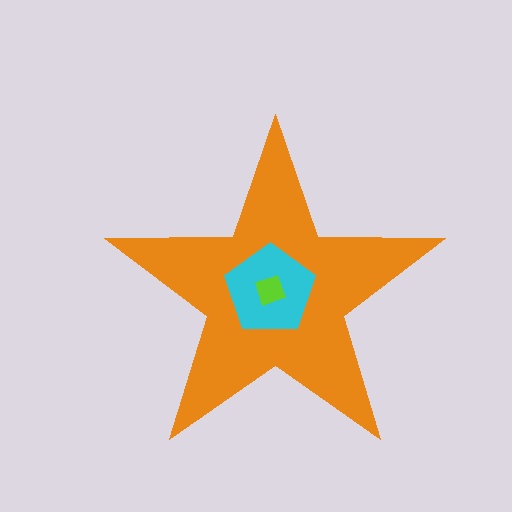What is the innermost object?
The lime square.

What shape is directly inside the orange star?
The cyan pentagon.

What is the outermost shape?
The orange star.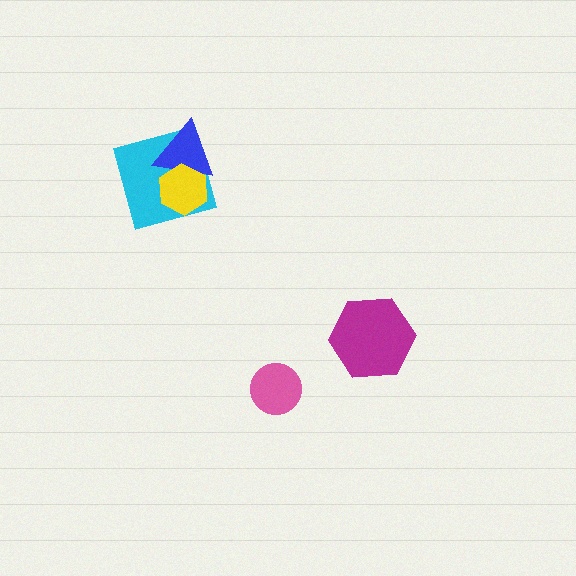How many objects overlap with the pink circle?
0 objects overlap with the pink circle.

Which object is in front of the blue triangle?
The yellow hexagon is in front of the blue triangle.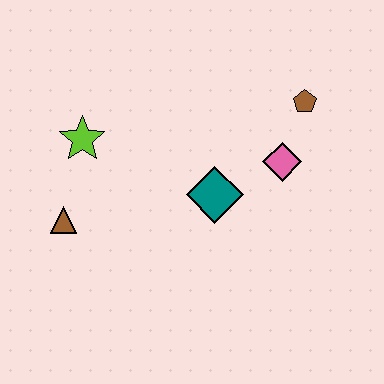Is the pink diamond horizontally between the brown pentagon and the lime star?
Yes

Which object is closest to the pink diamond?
The brown pentagon is closest to the pink diamond.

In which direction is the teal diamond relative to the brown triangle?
The teal diamond is to the right of the brown triangle.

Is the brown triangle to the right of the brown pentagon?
No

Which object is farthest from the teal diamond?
The brown triangle is farthest from the teal diamond.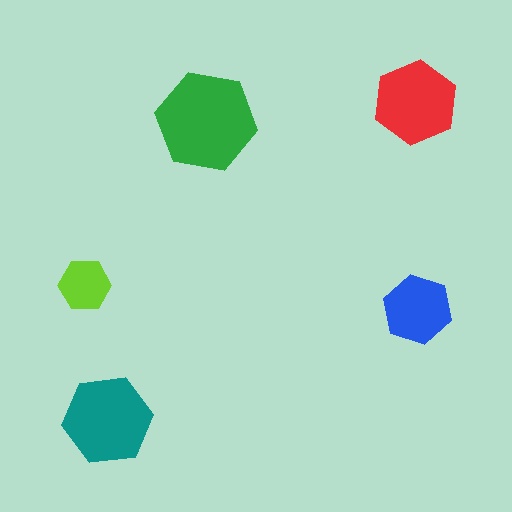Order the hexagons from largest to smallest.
the green one, the teal one, the red one, the blue one, the lime one.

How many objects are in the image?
There are 5 objects in the image.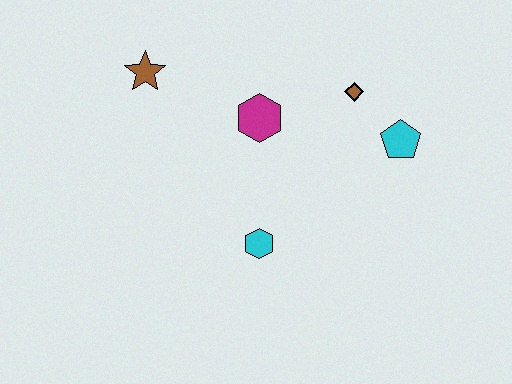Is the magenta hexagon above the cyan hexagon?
Yes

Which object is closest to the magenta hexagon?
The brown diamond is closest to the magenta hexagon.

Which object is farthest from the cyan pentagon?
The brown star is farthest from the cyan pentagon.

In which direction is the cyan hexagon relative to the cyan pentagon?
The cyan hexagon is to the left of the cyan pentagon.